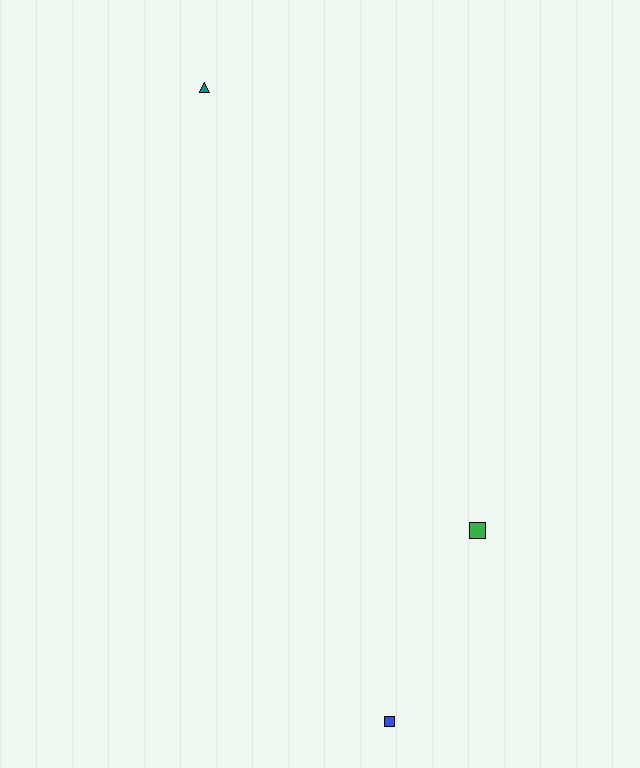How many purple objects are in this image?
There are no purple objects.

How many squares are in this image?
There are 2 squares.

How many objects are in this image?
There are 3 objects.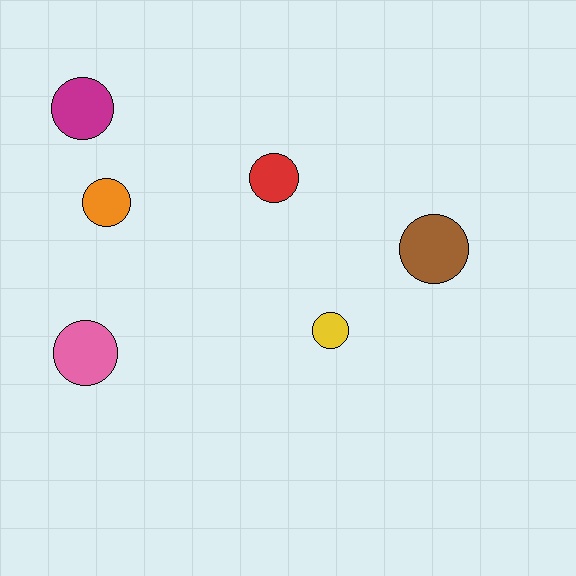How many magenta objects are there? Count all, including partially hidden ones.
There is 1 magenta object.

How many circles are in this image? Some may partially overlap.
There are 6 circles.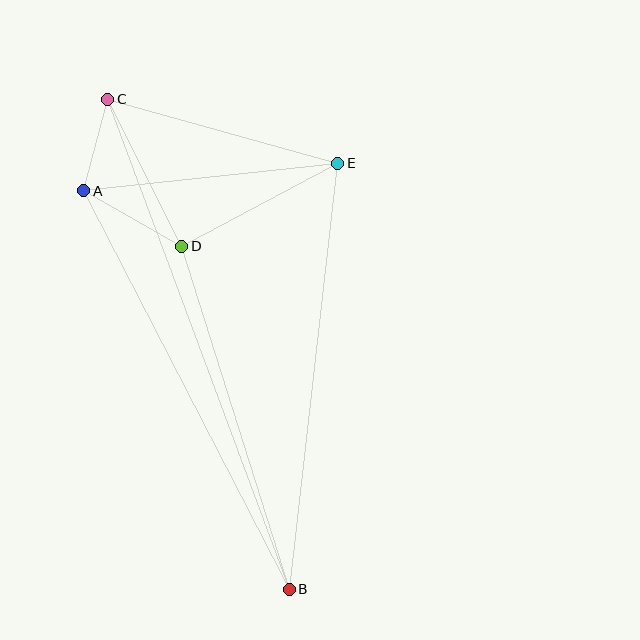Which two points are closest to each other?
Points A and C are closest to each other.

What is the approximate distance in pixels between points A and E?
The distance between A and E is approximately 256 pixels.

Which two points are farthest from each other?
Points B and C are farthest from each other.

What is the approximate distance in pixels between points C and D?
The distance between C and D is approximately 165 pixels.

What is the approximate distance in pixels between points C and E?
The distance between C and E is approximately 239 pixels.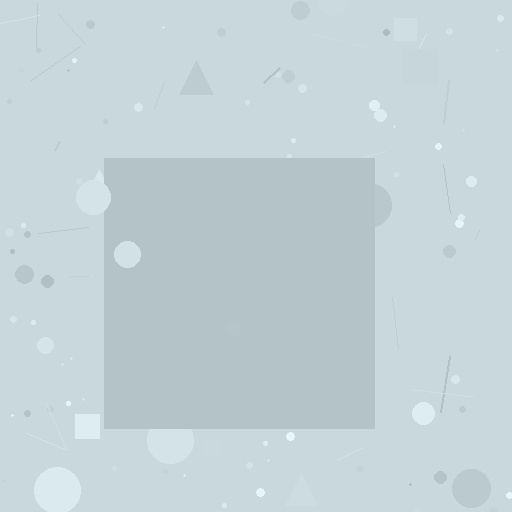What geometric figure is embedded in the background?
A square is embedded in the background.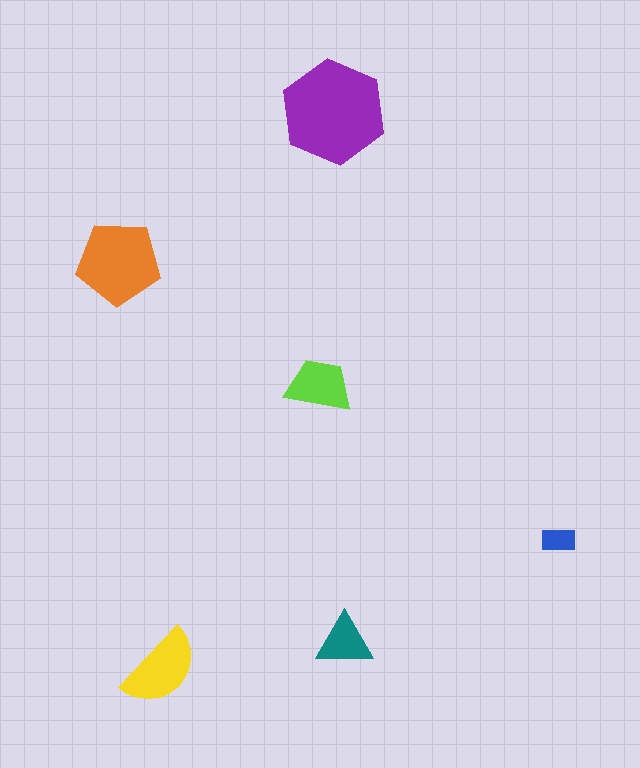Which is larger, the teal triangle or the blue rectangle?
The teal triangle.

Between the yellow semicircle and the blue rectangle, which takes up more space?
The yellow semicircle.